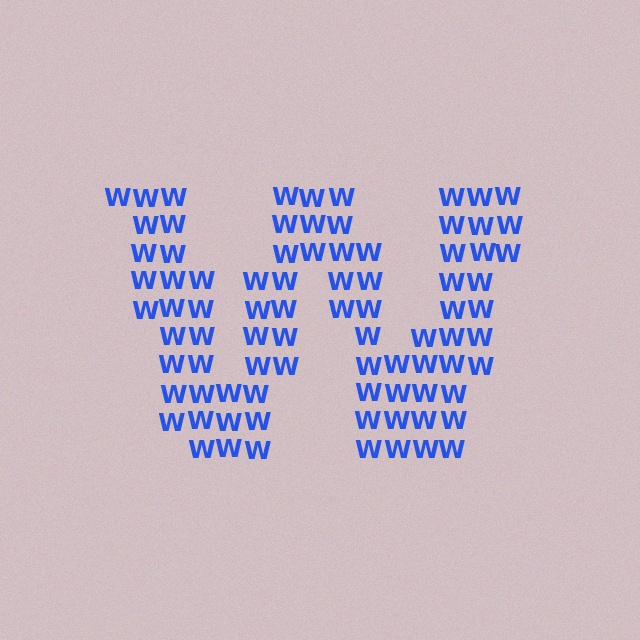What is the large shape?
The large shape is the letter W.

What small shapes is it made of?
It is made of small letter W's.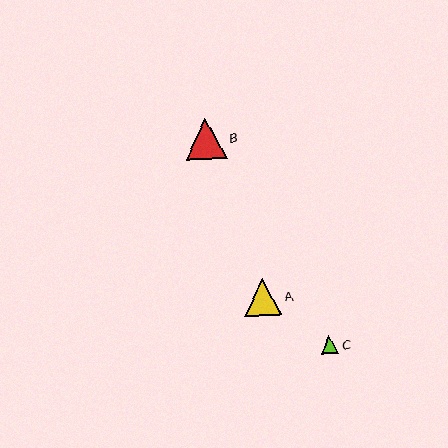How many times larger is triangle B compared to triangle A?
Triangle B is approximately 1.1 times the size of triangle A.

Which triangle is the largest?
Triangle B is the largest with a size of approximately 41 pixels.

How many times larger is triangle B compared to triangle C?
Triangle B is approximately 2.3 times the size of triangle C.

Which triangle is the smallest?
Triangle C is the smallest with a size of approximately 18 pixels.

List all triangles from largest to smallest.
From largest to smallest: B, A, C.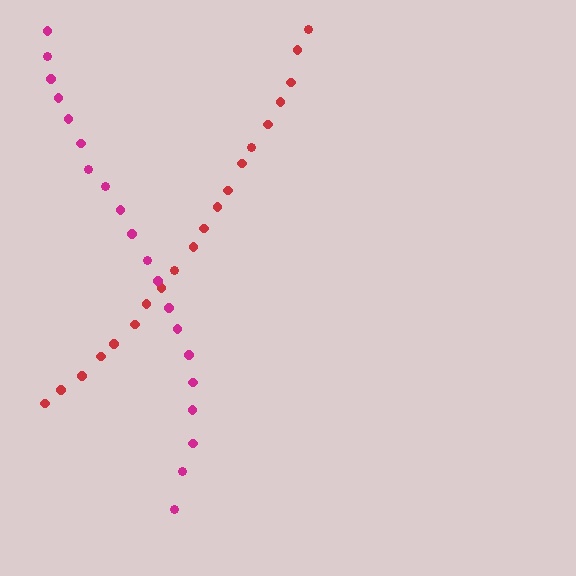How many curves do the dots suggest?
There are 2 distinct paths.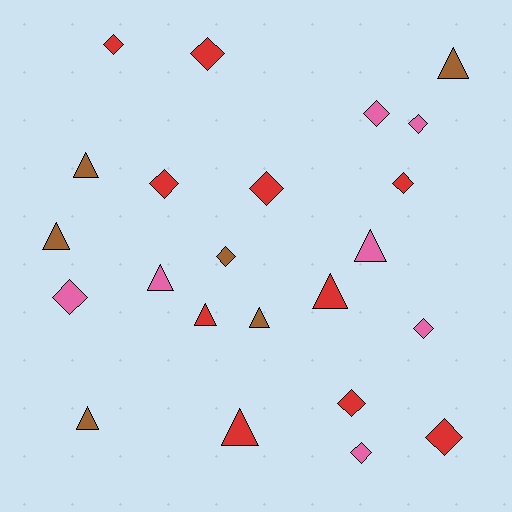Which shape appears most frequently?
Diamond, with 13 objects.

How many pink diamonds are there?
There are 5 pink diamonds.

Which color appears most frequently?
Red, with 10 objects.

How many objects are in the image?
There are 23 objects.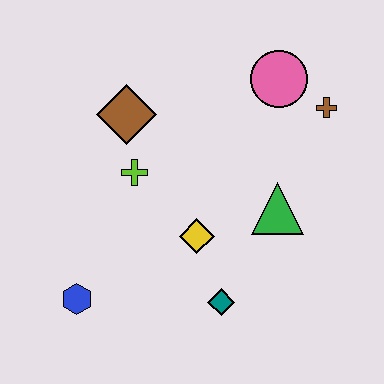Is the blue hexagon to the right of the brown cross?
No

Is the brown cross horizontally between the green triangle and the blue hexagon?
No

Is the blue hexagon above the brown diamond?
No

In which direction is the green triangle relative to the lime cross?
The green triangle is to the right of the lime cross.